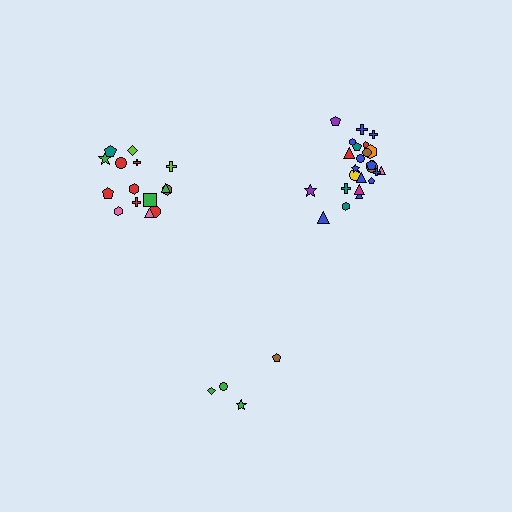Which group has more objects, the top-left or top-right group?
The top-right group.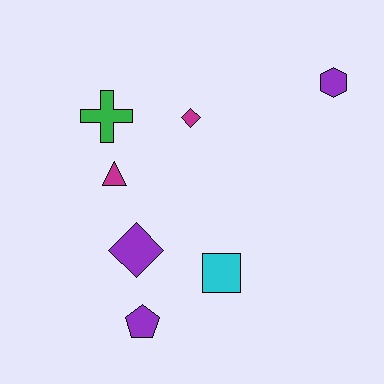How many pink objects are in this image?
There are no pink objects.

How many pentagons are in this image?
There is 1 pentagon.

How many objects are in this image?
There are 7 objects.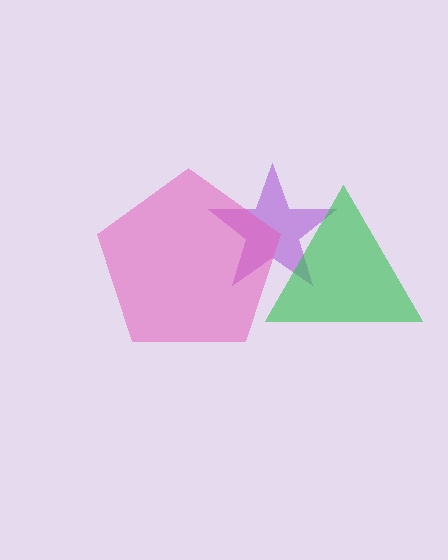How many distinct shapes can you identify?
There are 3 distinct shapes: a purple star, a green triangle, a pink pentagon.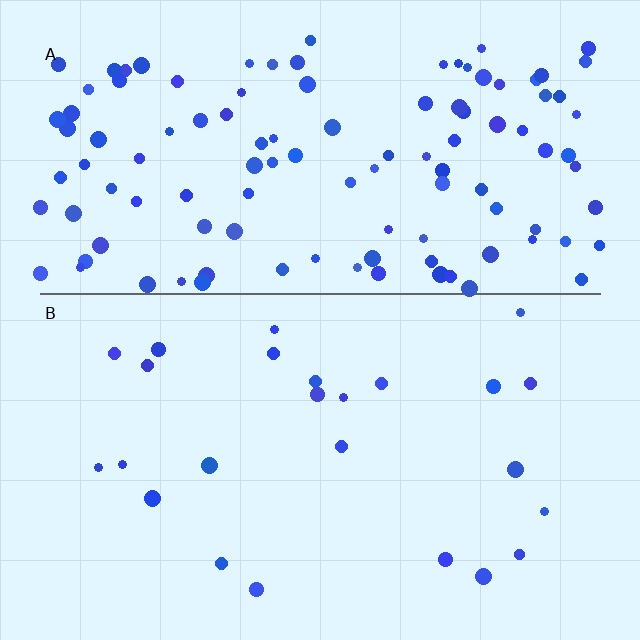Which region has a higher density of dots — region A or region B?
A (the top).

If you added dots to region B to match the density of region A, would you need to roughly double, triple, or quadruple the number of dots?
Approximately quadruple.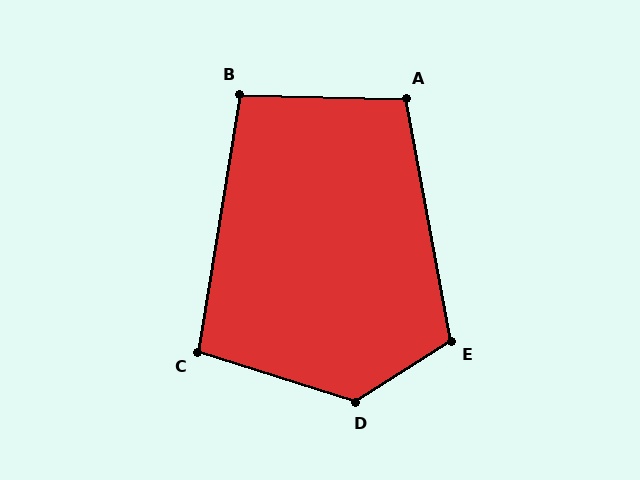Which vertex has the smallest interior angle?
B, at approximately 98 degrees.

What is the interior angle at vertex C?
Approximately 98 degrees (obtuse).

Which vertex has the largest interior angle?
D, at approximately 130 degrees.